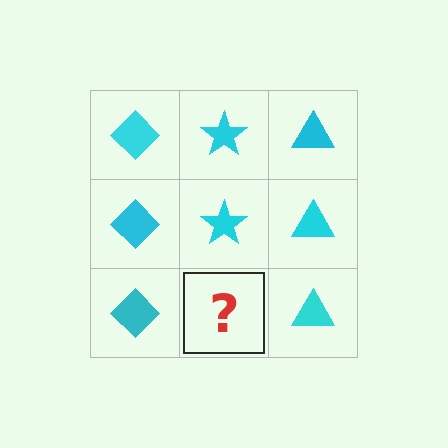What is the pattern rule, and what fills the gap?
The rule is that each column has a consistent shape. The gap should be filled with a cyan star.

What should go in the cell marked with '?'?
The missing cell should contain a cyan star.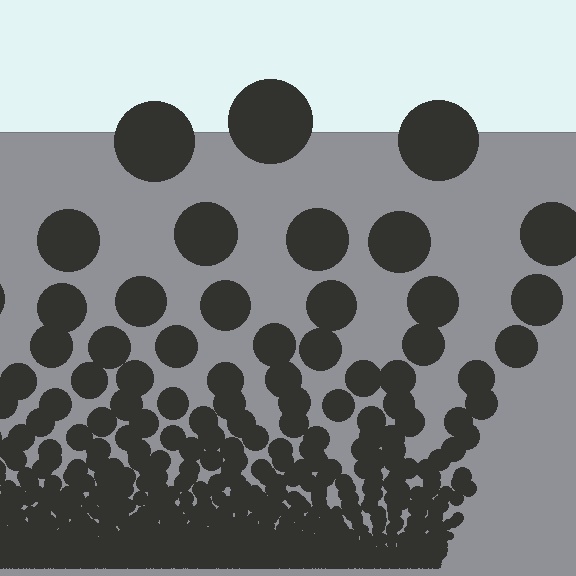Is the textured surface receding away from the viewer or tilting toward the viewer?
The surface appears to tilt toward the viewer. Texture elements get larger and sparser toward the top.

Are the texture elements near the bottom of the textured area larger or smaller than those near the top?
Smaller. The gradient is inverted — elements near the bottom are smaller and denser.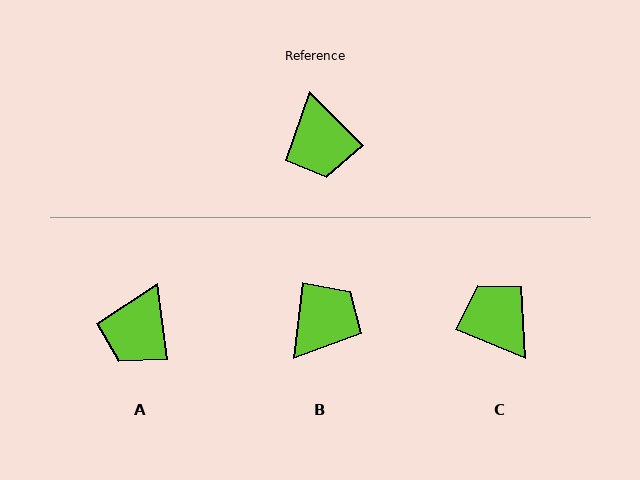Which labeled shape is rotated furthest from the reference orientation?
C, about 158 degrees away.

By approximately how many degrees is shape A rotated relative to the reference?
Approximately 38 degrees clockwise.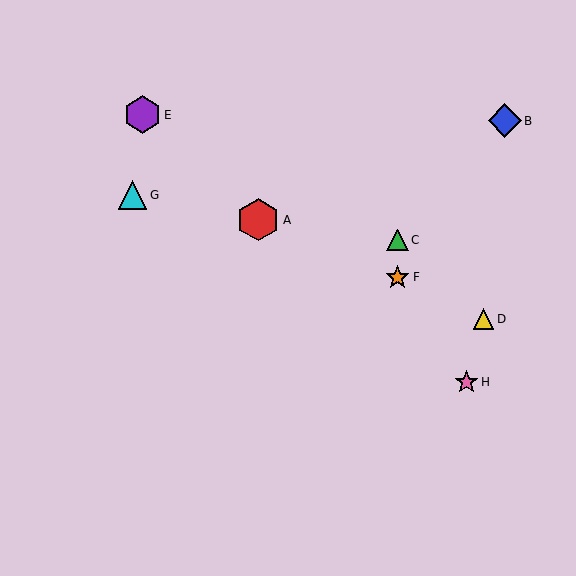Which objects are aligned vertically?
Objects C, F are aligned vertically.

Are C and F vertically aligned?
Yes, both are at x≈398.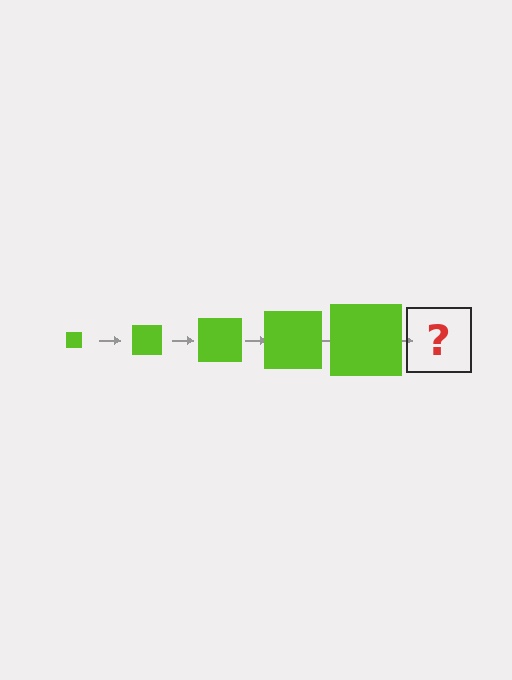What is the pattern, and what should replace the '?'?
The pattern is that the square gets progressively larger each step. The '?' should be a lime square, larger than the previous one.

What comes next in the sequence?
The next element should be a lime square, larger than the previous one.